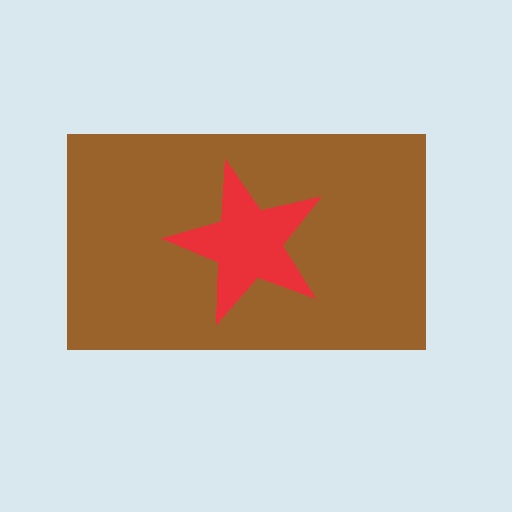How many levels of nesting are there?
2.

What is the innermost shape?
The red star.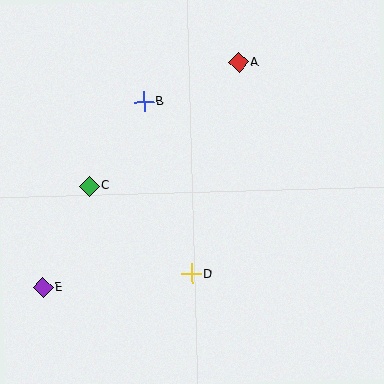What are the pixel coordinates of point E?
Point E is at (43, 287).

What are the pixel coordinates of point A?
Point A is at (239, 62).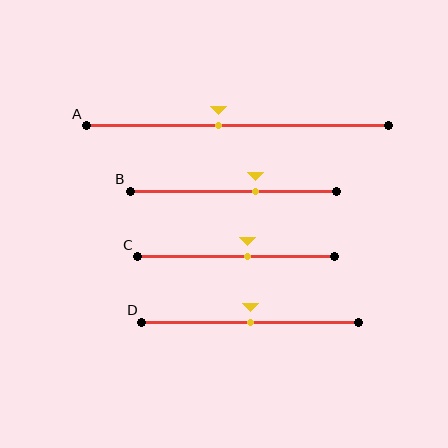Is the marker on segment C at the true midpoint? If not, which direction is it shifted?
No, the marker on segment C is shifted to the right by about 6% of the segment length.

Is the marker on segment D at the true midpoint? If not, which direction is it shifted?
Yes, the marker on segment D is at the true midpoint.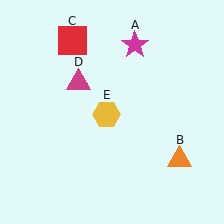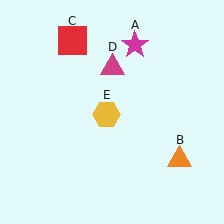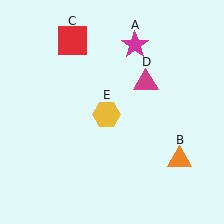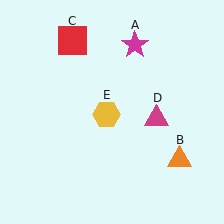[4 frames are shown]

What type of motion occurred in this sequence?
The magenta triangle (object D) rotated clockwise around the center of the scene.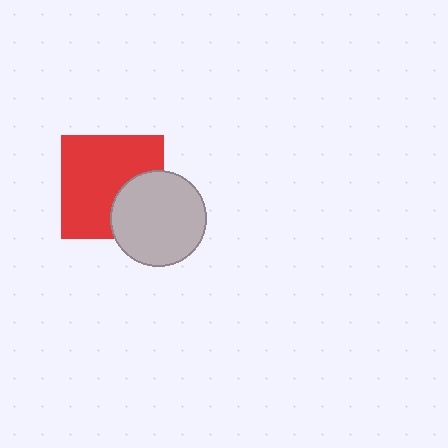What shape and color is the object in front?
The object in front is a light gray circle.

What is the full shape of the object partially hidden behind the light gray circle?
The partially hidden object is a red square.